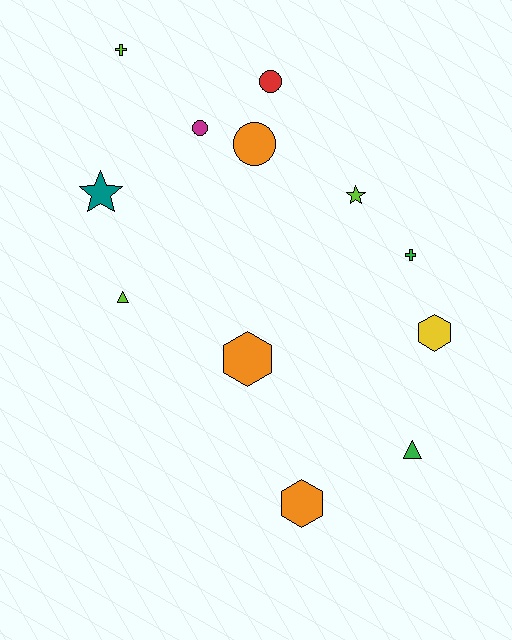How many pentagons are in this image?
There are no pentagons.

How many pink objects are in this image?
There are no pink objects.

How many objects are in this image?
There are 12 objects.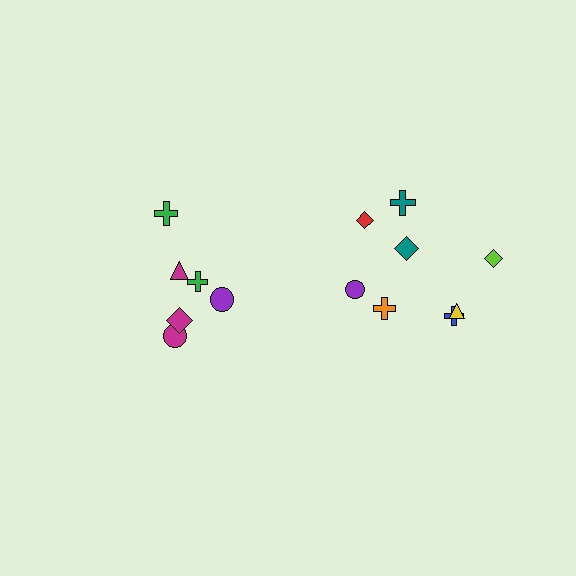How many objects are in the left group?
There are 6 objects.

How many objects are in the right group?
There are 8 objects.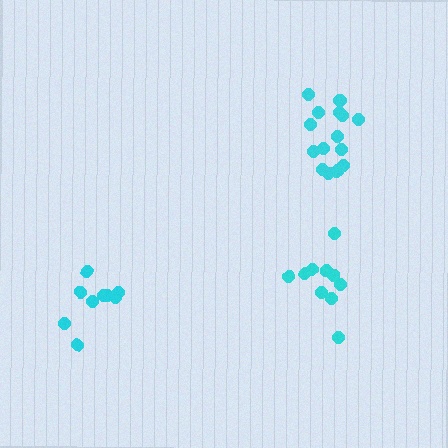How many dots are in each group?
Group 1: 10 dots, Group 2: 15 dots, Group 3: 9 dots (34 total).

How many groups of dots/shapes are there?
There are 3 groups.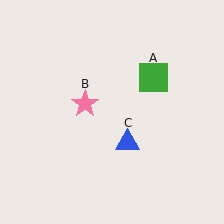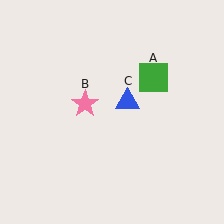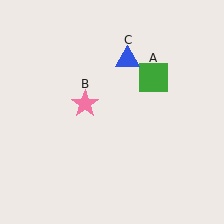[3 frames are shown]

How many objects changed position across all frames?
1 object changed position: blue triangle (object C).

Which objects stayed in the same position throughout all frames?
Green square (object A) and pink star (object B) remained stationary.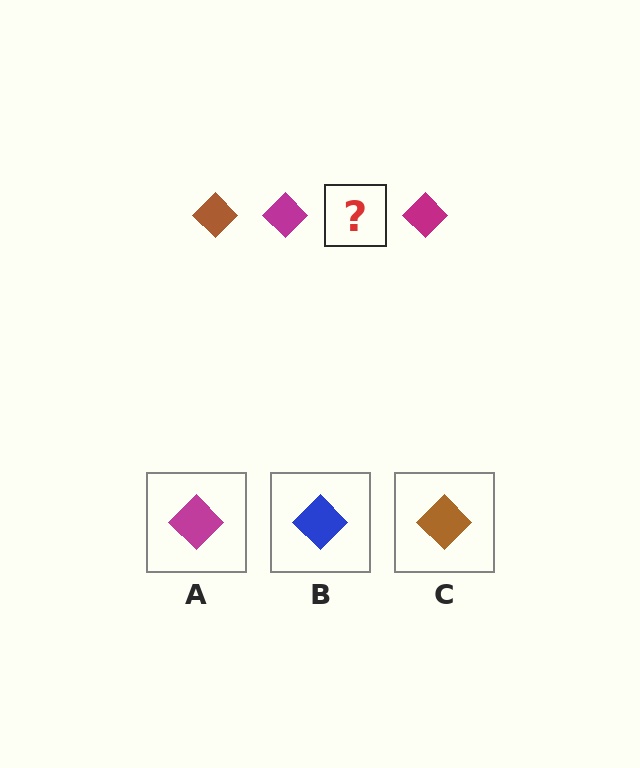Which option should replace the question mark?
Option C.